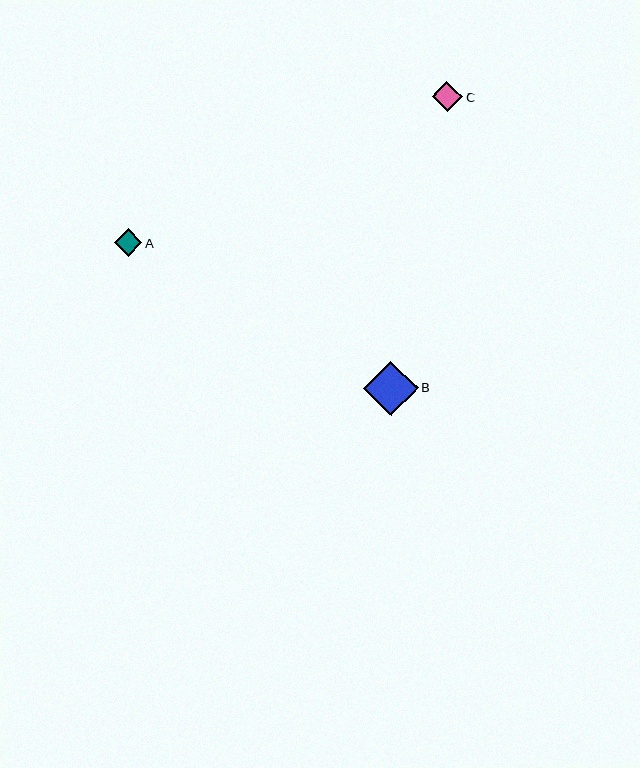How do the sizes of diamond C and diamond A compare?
Diamond C and diamond A are approximately the same size.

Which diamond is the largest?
Diamond B is the largest with a size of approximately 55 pixels.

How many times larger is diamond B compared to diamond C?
Diamond B is approximately 1.8 times the size of diamond C.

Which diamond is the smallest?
Diamond A is the smallest with a size of approximately 27 pixels.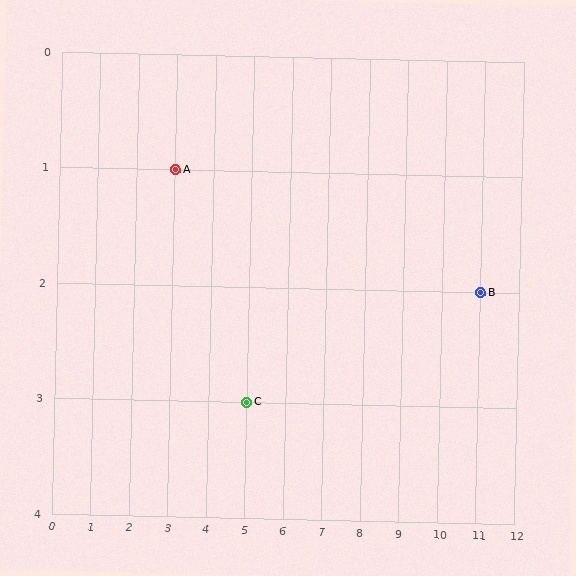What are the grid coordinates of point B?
Point B is at grid coordinates (11, 2).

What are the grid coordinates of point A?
Point A is at grid coordinates (3, 1).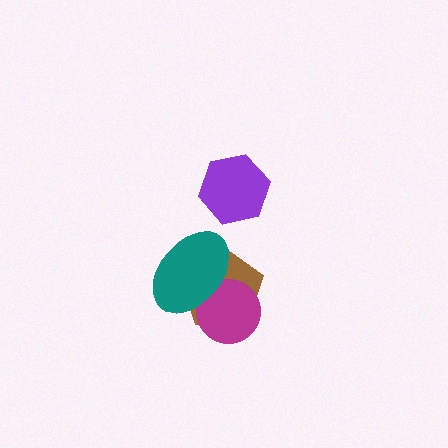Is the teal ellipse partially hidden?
No, no other shape covers it.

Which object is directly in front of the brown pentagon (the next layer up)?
The magenta circle is directly in front of the brown pentagon.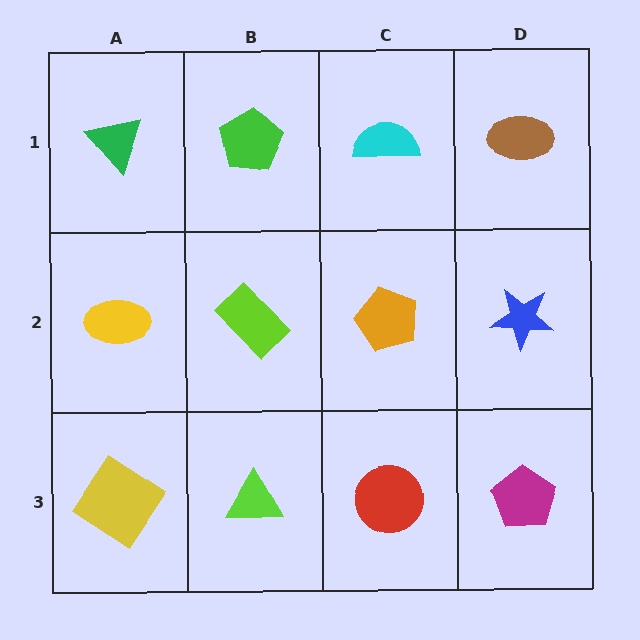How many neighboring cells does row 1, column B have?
3.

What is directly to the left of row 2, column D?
An orange pentagon.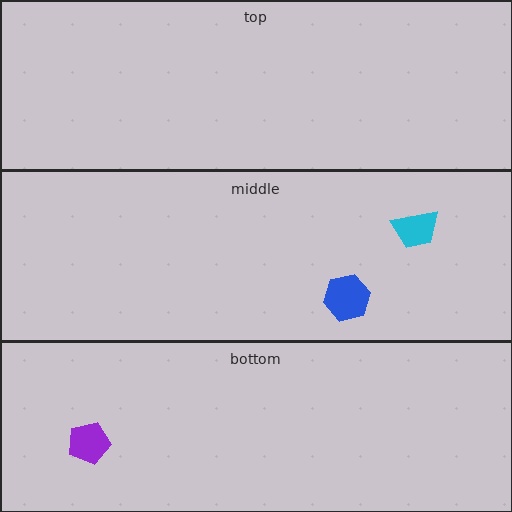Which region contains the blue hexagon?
The middle region.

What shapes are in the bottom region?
The purple pentagon.